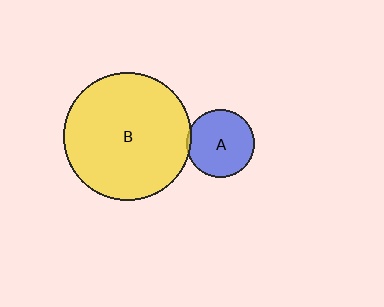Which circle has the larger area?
Circle B (yellow).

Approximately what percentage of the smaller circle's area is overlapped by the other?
Approximately 5%.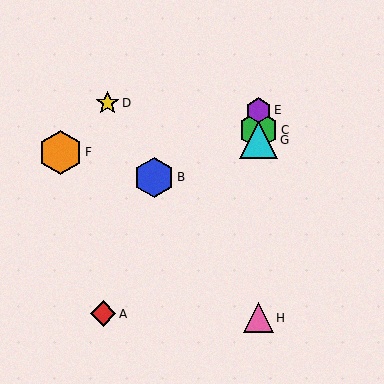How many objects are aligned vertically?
4 objects (C, E, G, H) are aligned vertically.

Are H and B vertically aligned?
No, H is at x≈259 and B is at x≈154.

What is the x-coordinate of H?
Object H is at x≈259.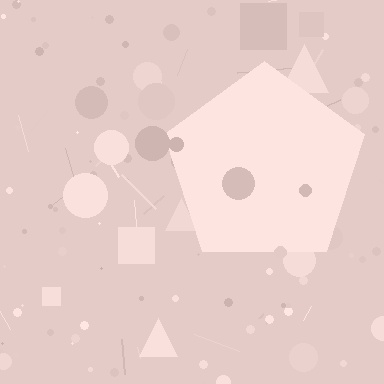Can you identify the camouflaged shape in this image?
The camouflaged shape is a pentagon.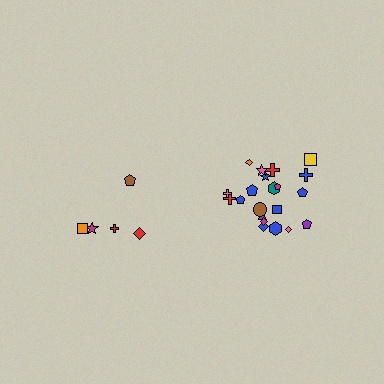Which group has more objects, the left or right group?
The right group.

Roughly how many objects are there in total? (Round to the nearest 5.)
Roughly 25 objects in total.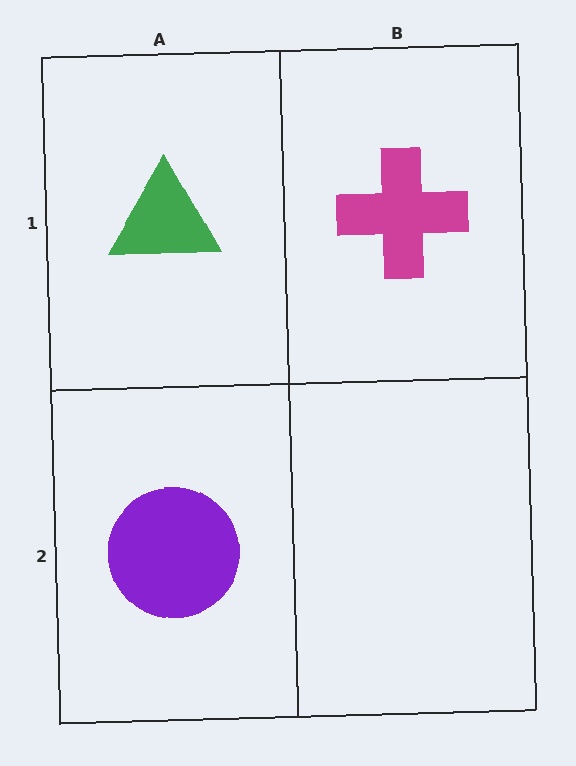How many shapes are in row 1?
2 shapes.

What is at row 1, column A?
A green triangle.